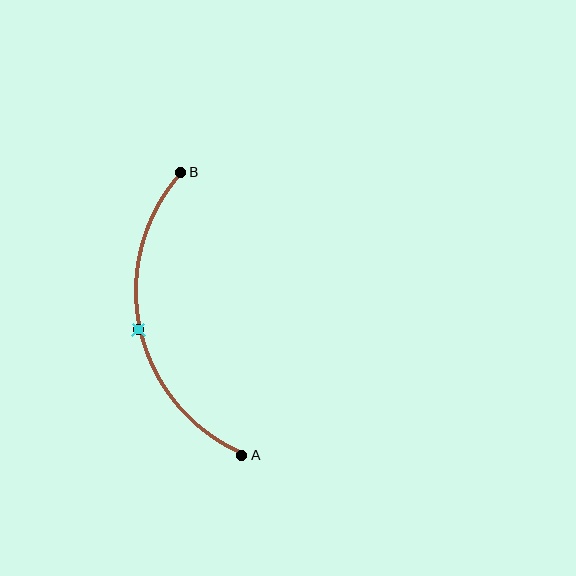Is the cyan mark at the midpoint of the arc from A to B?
Yes. The cyan mark lies on the arc at equal arc-length from both A and B — it is the arc midpoint.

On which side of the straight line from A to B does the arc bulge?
The arc bulges to the left of the straight line connecting A and B.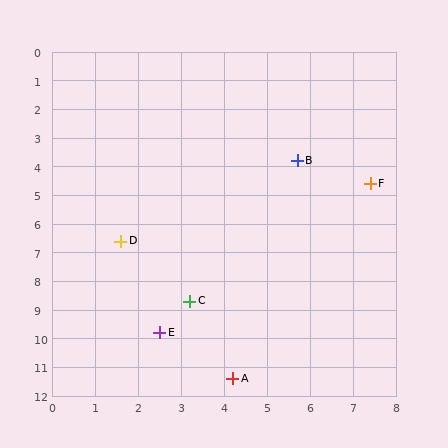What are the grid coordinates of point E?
Point E is at approximately (2.5, 9.8).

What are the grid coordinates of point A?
Point A is at approximately (4.2, 11.4).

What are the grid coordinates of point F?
Point F is at approximately (7.4, 4.6).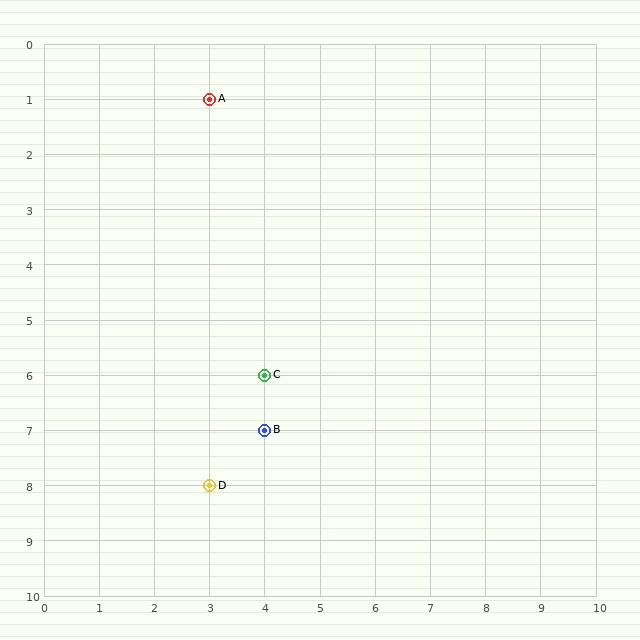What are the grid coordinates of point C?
Point C is at grid coordinates (4, 6).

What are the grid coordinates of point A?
Point A is at grid coordinates (3, 1).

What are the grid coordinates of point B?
Point B is at grid coordinates (4, 7).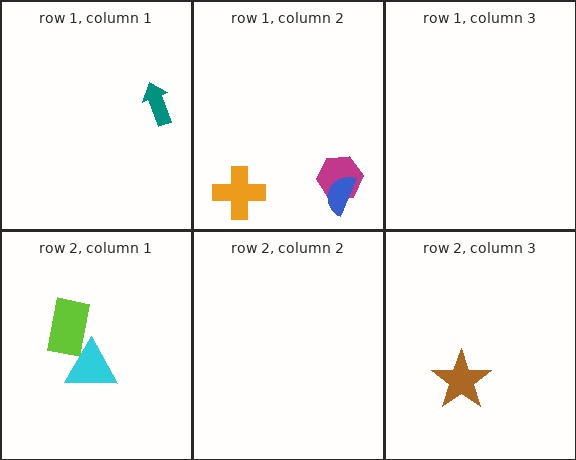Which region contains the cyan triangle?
The row 2, column 1 region.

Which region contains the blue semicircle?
The row 1, column 2 region.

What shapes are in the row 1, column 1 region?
The teal arrow.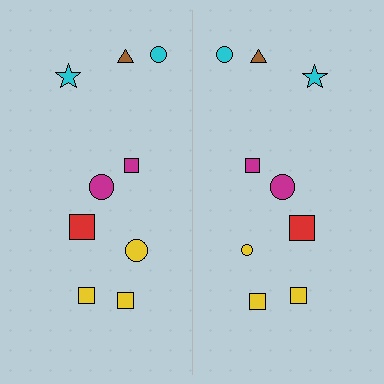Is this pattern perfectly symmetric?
No, the pattern is not perfectly symmetric. The yellow circle on the right side has a different size than its mirror counterpart.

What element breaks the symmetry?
The yellow circle on the right side has a different size than its mirror counterpart.